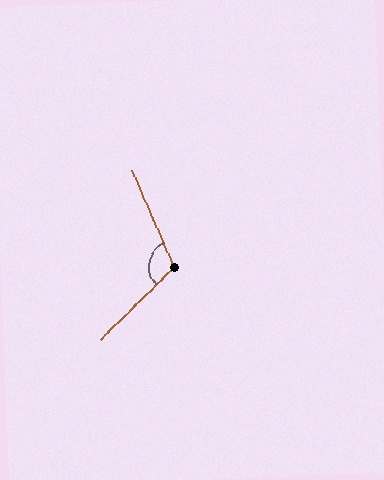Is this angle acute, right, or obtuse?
It is obtuse.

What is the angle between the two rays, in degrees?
Approximately 111 degrees.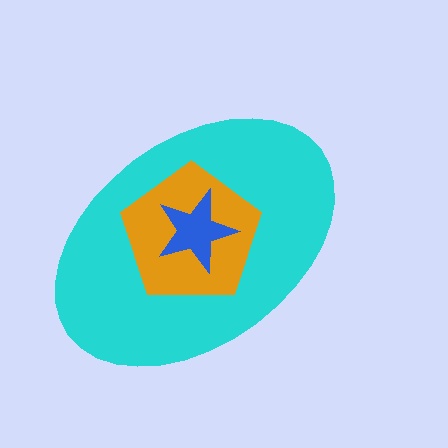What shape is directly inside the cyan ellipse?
The orange pentagon.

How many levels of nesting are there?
3.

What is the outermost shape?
The cyan ellipse.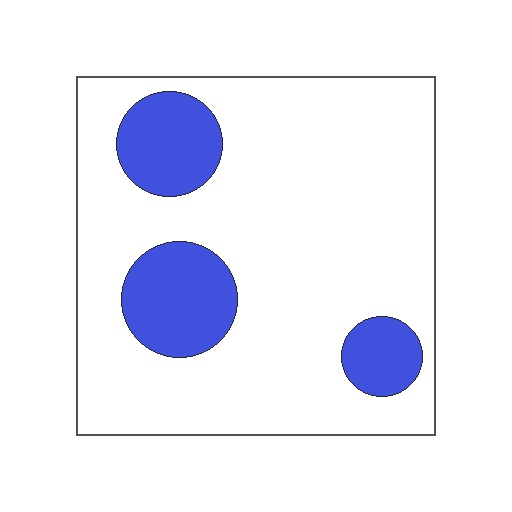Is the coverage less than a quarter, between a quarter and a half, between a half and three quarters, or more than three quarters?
Less than a quarter.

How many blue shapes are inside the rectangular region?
3.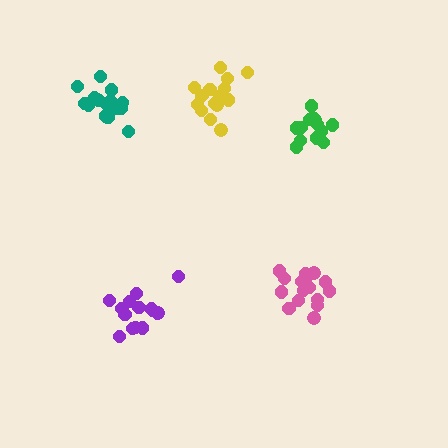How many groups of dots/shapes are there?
There are 5 groups.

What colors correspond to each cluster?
The clusters are colored: pink, teal, purple, green, yellow.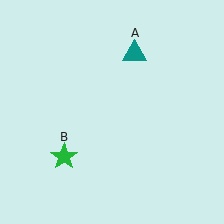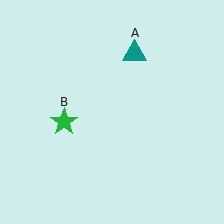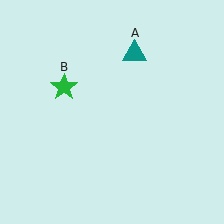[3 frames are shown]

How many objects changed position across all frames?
1 object changed position: green star (object B).